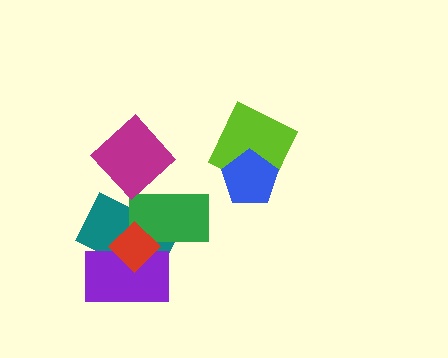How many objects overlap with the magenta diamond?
1 object overlaps with the magenta diamond.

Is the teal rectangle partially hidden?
Yes, it is partially covered by another shape.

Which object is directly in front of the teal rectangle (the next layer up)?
The green rectangle is directly in front of the teal rectangle.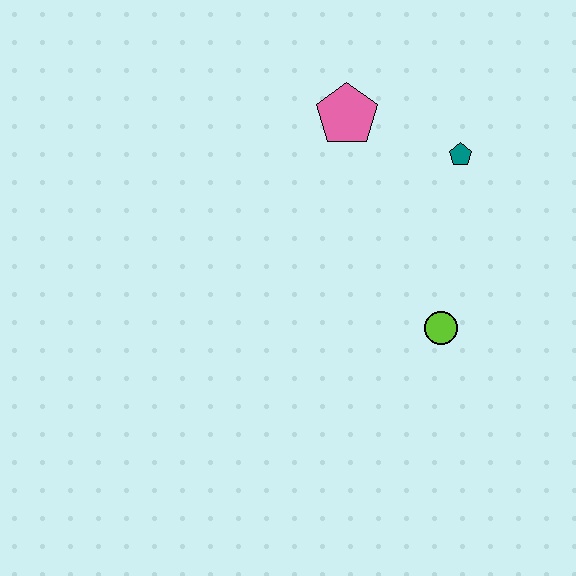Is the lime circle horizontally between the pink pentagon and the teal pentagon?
Yes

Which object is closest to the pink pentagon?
The teal pentagon is closest to the pink pentagon.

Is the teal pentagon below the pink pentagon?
Yes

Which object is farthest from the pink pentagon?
The lime circle is farthest from the pink pentagon.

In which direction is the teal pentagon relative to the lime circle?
The teal pentagon is above the lime circle.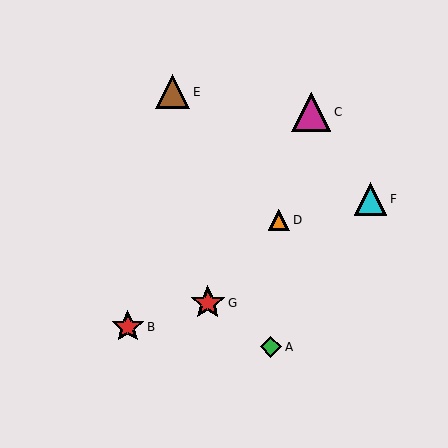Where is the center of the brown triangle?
The center of the brown triangle is at (173, 92).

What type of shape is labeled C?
Shape C is a magenta triangle.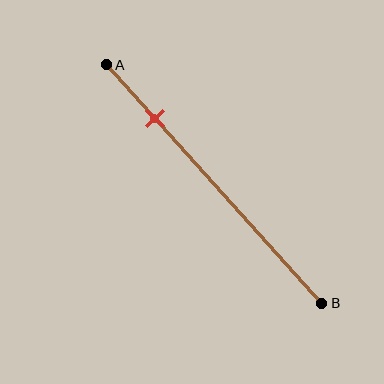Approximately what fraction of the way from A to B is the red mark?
The red mark is approximately 25% of the way from A to B.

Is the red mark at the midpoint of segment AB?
No, the mark is at about 25% from A, not at the 50% midpoint.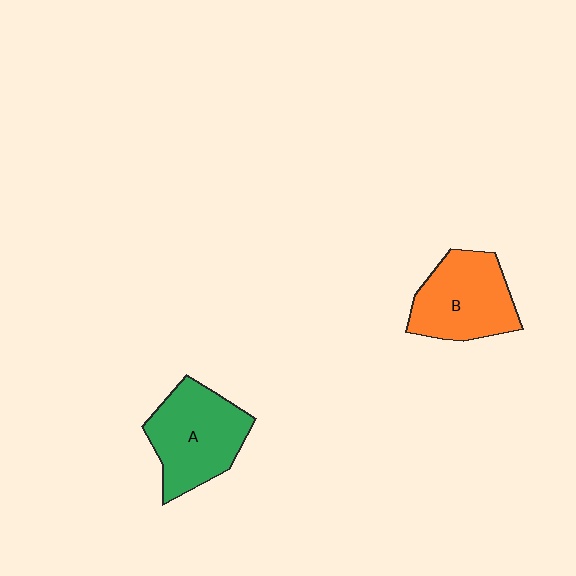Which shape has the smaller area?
Shape B (orange).